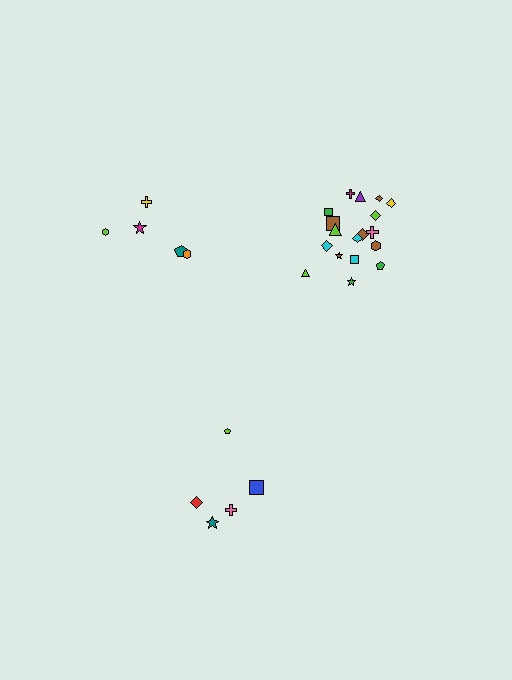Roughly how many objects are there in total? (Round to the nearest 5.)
Roughly 30 objects in total.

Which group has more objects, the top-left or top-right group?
The top-right group.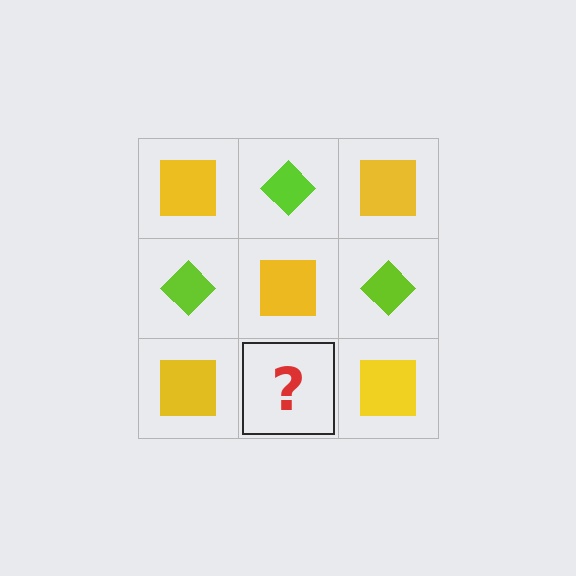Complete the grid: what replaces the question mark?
The question mark should be replaced with a lime diamond.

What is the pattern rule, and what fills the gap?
The rule is that it alternates yellow square and lime diamond in a checkerboard pattern. The gap should be filled with a lime diamond.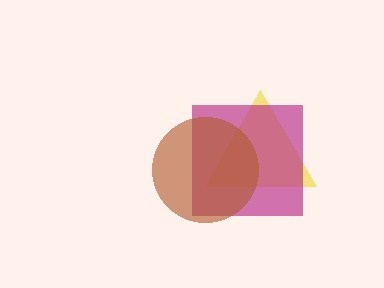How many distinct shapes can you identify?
There are 3 distinct shapes: a yellow triangle, a magenta square, a brown circle.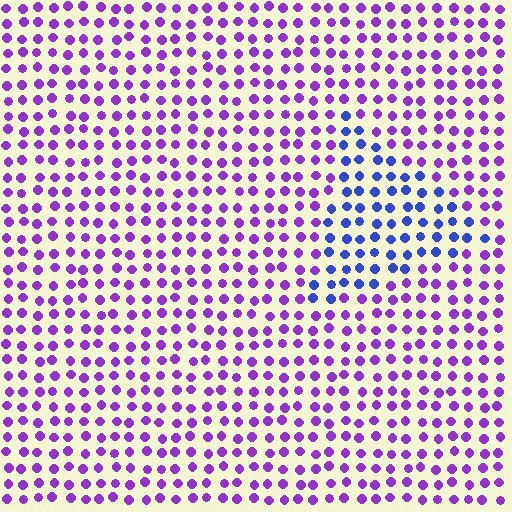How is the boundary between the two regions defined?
The boundary is defined purely by a slight shift in hue (about 47 degrees). Spacing, size, and orientation are identical on both sides.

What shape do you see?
I see a triangle.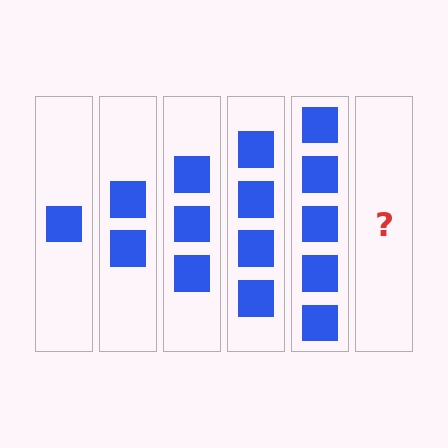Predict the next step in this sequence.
The next step is 6 squares.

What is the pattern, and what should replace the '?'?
The pattern is that each step adds one more square. The '?' should be 6 squares.